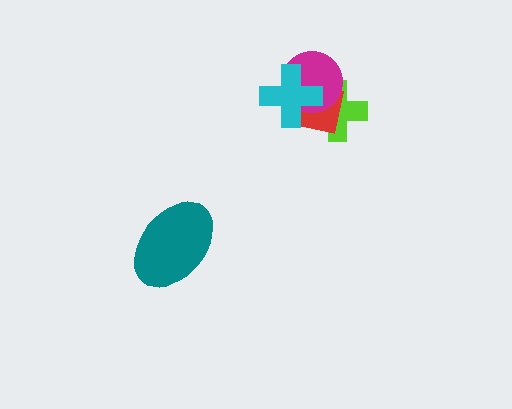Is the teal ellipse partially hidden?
No, no other shape covers it.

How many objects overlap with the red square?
3 objects overlap with the red square.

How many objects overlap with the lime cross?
3 objects overlap with the lime cross.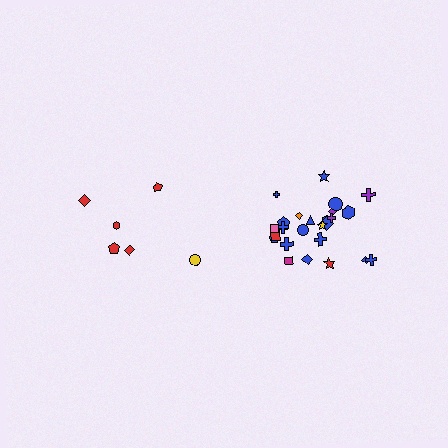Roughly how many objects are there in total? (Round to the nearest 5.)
Roughly 30 objects in total.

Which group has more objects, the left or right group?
The right group.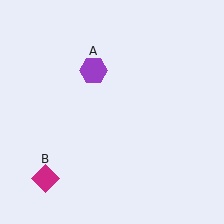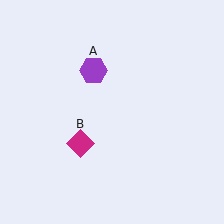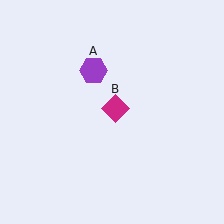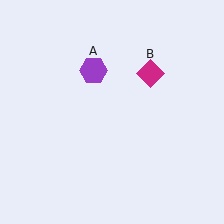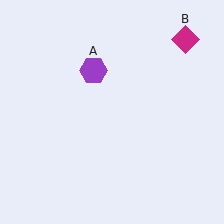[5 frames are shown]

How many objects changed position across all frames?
1 object changed position: magenta diamond (object B).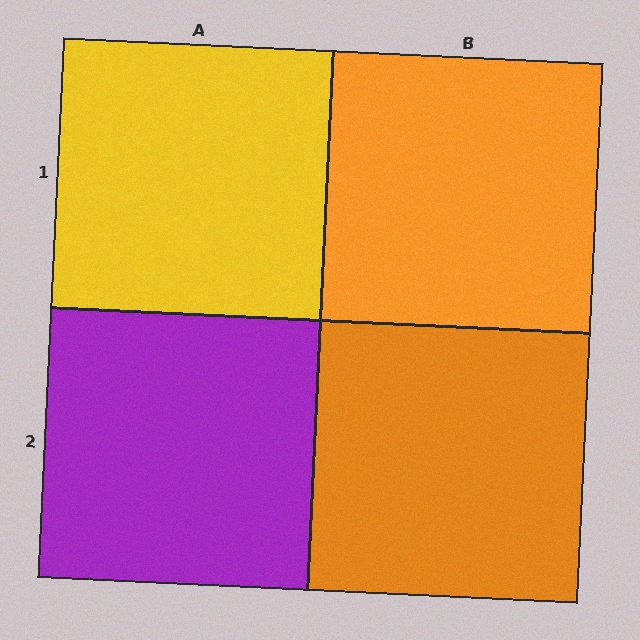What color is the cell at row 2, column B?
Orange.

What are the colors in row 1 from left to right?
Yellow, orange.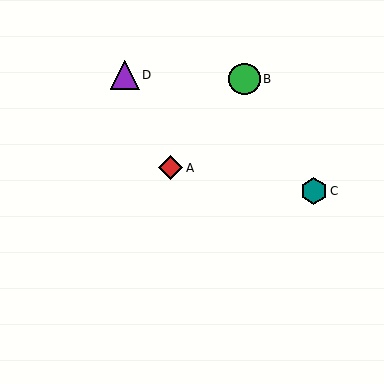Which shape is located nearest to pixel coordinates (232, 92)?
The green circle (labeled B) at (245, 79) is nearest to that location.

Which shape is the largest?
The green circle (labeled B) is the largest.